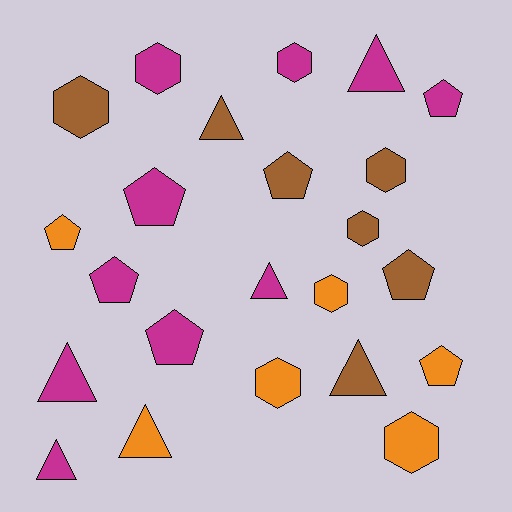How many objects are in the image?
There are 23 objects.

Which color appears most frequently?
Magenta, with 10 objects.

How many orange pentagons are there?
There are 2 orange pentagons.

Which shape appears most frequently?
Hexagon, with 8 objects.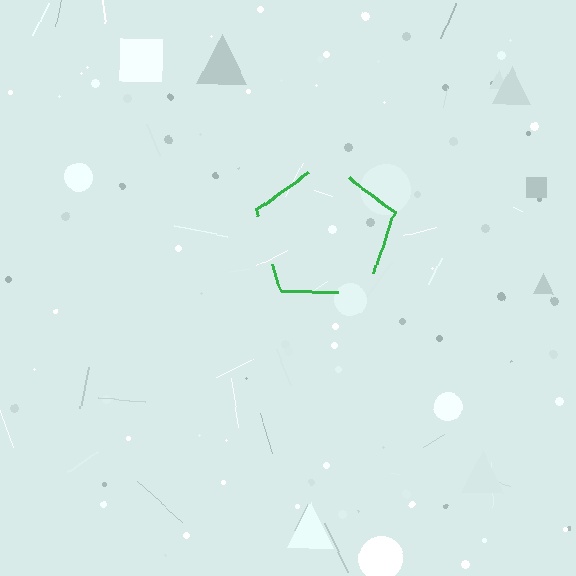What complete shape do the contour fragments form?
The contour fragments form a pentagon.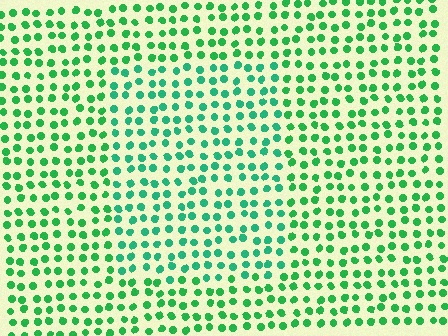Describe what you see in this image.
The image is filled with small green elements in a uniform arrangement. A rectangle-shaped region is visible where the elements are tinted to a slightly different hue, forming a subtle color boundary.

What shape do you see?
I see a rectangle.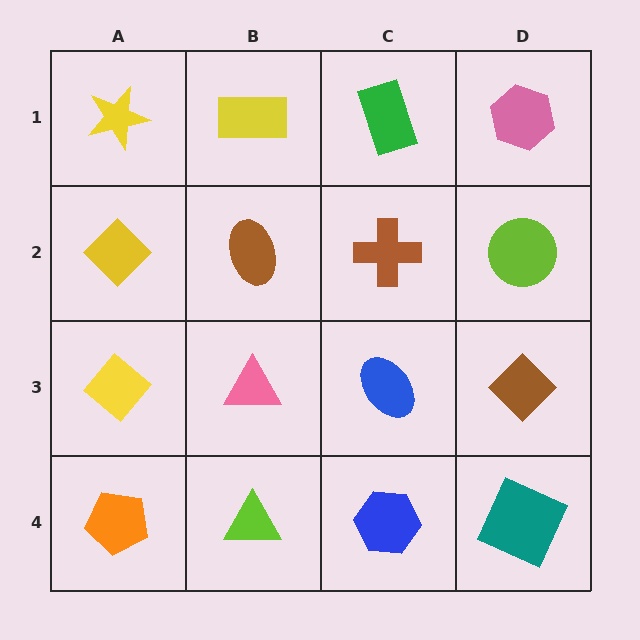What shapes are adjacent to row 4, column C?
A blue ellipse (row 3, column C), a lime triangle (row 4, column B), a teal square (row 4, column D).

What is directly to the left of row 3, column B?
A yellow diamond.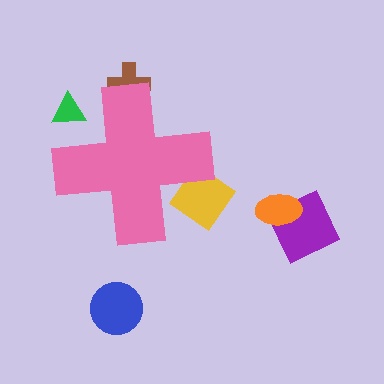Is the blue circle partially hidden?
No, the blue circle is fully visible.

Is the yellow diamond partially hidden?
Yes, the yellow diamond is partially hidden behind the pink cross.